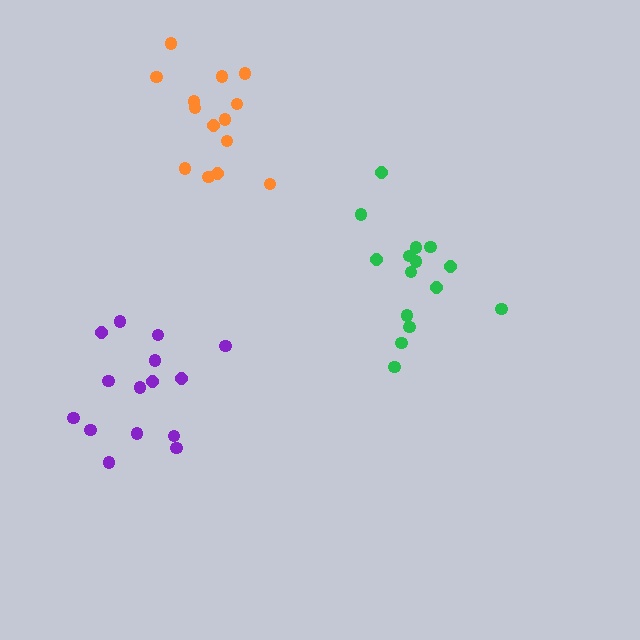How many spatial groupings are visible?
There are 3 spatial groupings.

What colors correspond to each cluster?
The clusters are colored: green, purple, orange.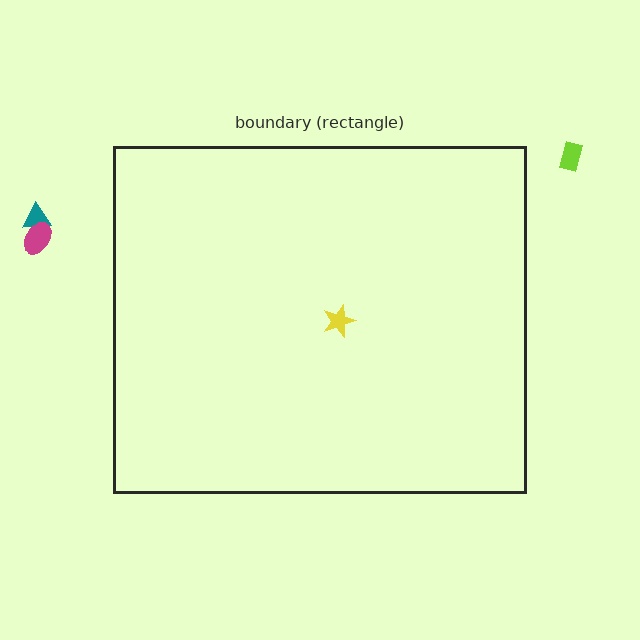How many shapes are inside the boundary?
1 inside, 3 outside.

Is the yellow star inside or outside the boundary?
Inside.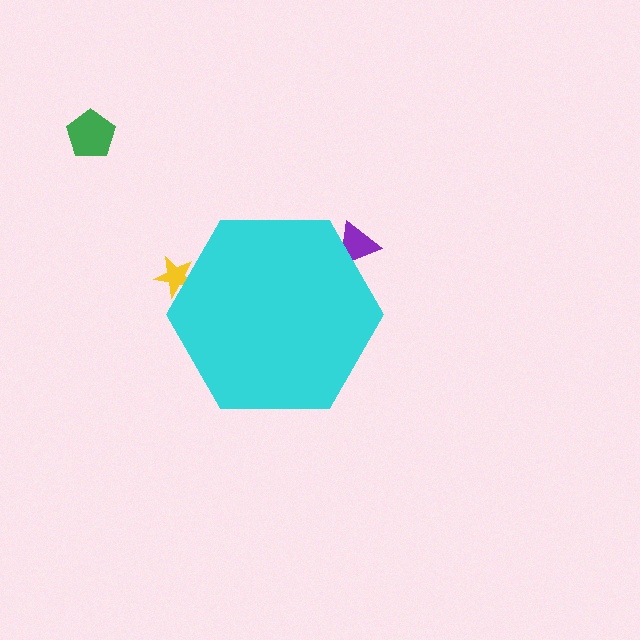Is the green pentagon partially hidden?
No, the green pentagon is fully visible.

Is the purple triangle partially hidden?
Yes, the purple triangle is partially hidden behind the cyan hexagon.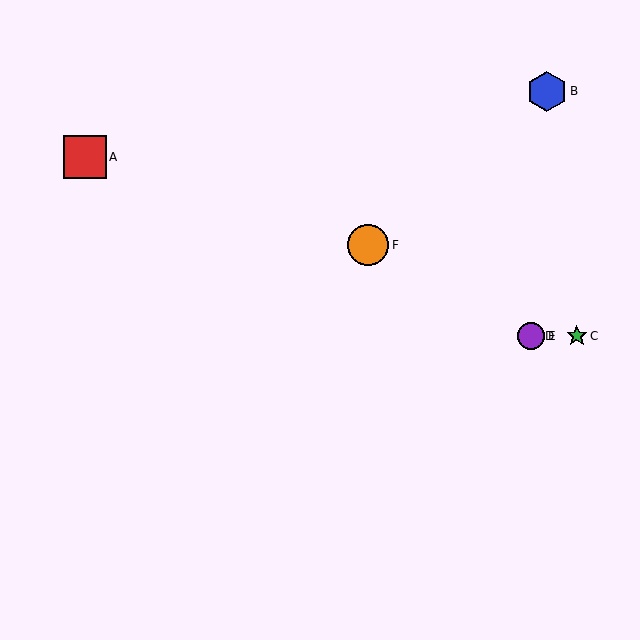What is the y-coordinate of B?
Object B is at y≈91.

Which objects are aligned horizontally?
Objects C, D, E are aligned horizontally.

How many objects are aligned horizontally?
3 objects (C, D, E) are aligned horizontally.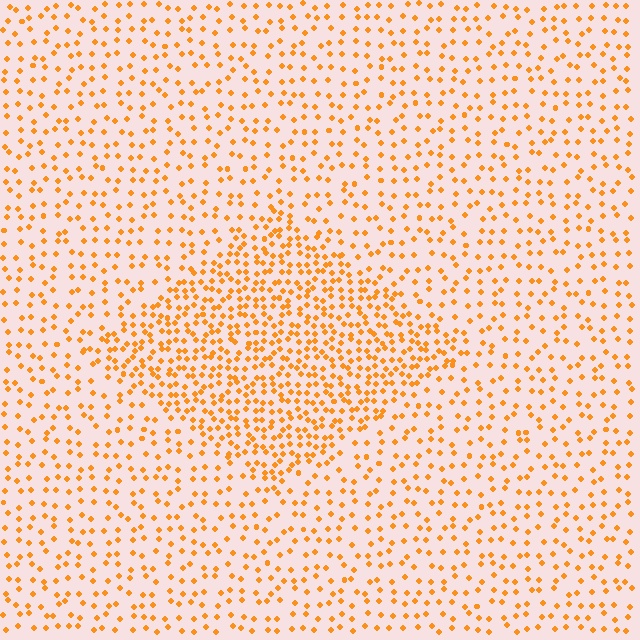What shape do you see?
I see a diamond.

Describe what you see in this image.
The image contains small orange elements arranged at two different densities. A diamond-shaped region is visible where the elements are more densely packed than the surrounding area.